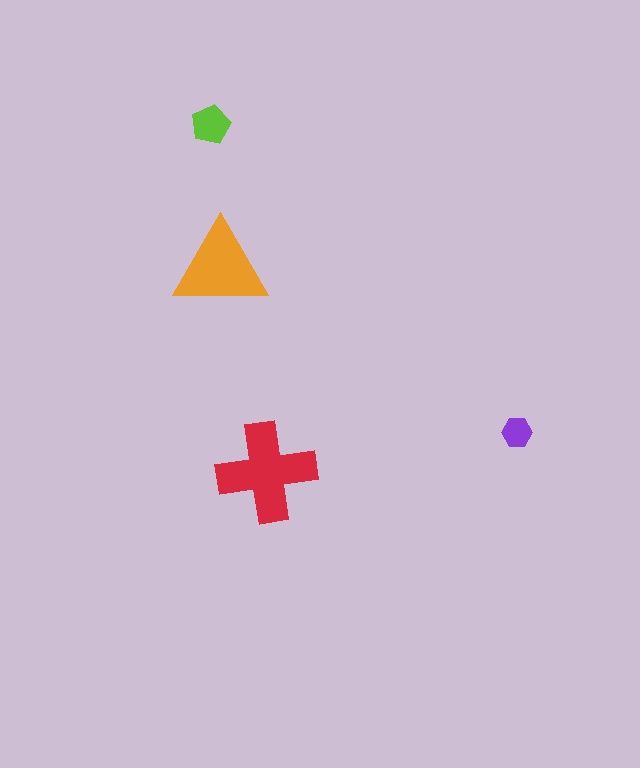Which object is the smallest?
The purple hexagon.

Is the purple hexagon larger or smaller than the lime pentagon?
Smaller.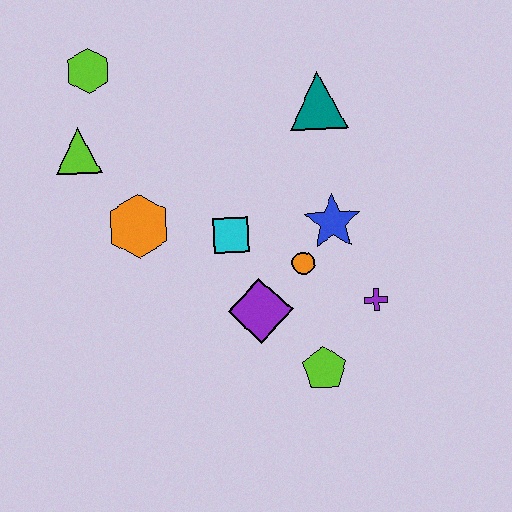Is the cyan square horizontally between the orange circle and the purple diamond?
No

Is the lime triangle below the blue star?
No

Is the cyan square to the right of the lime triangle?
Yes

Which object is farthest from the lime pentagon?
The lime hexagon is farthest from the lime pentagon.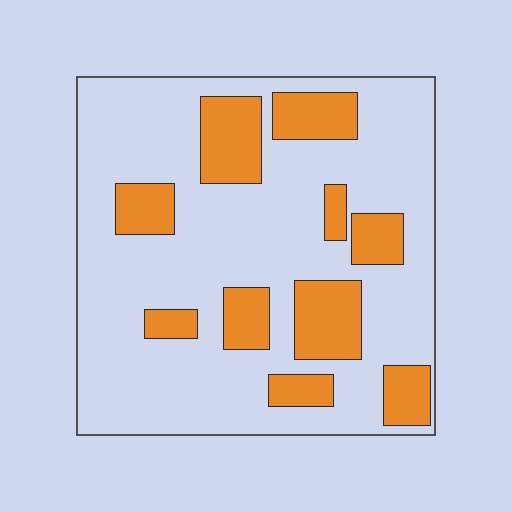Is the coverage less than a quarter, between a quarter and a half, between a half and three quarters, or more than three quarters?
Less than a quarter.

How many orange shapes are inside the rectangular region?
10.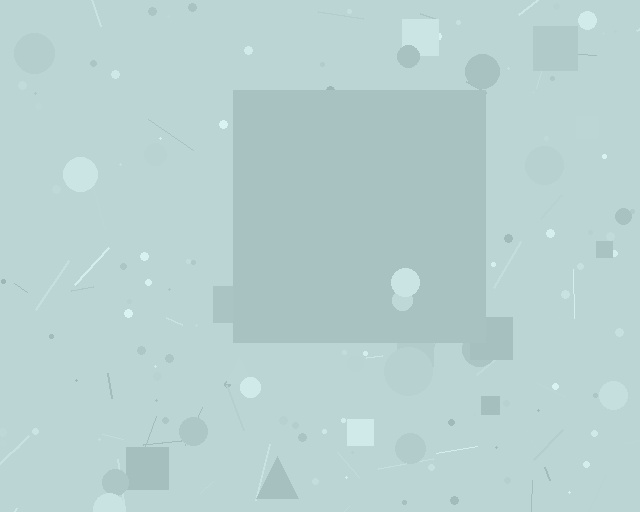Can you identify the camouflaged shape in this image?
The camouflaged shape is a square.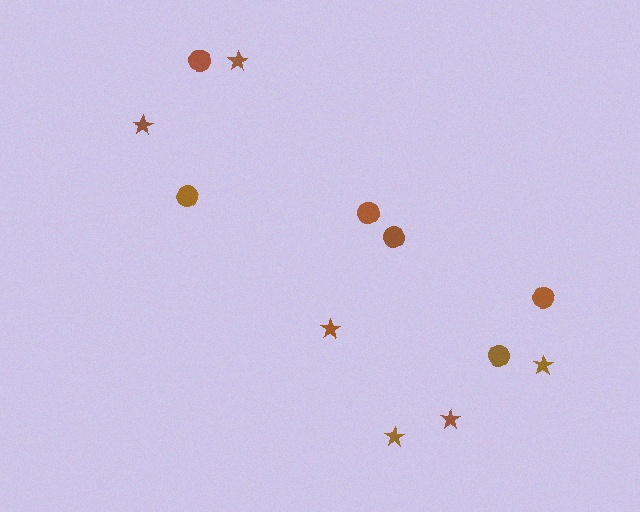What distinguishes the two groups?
There are 2 groups: one group of stars (6) and one group of circles (6).